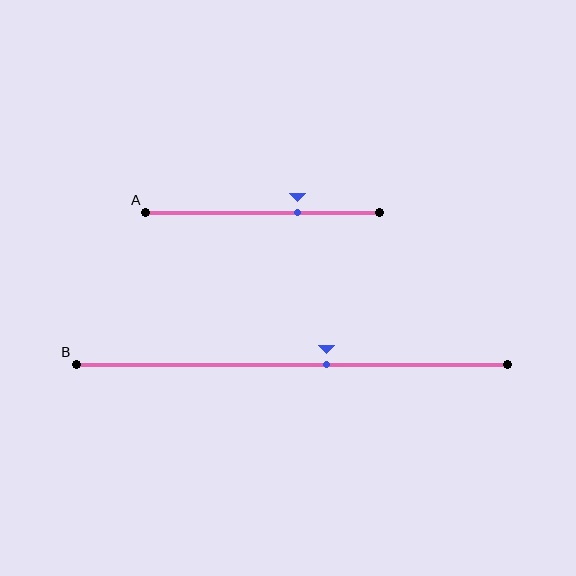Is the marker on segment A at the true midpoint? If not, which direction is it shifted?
No, the marker on segment A is shifted to the right by about 15% of the segment length.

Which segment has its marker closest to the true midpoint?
Segment B has its marker closest to the true midpoint.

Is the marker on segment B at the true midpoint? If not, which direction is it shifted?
No, the marker on segment B is shifted to the right by about 8% of the segment length.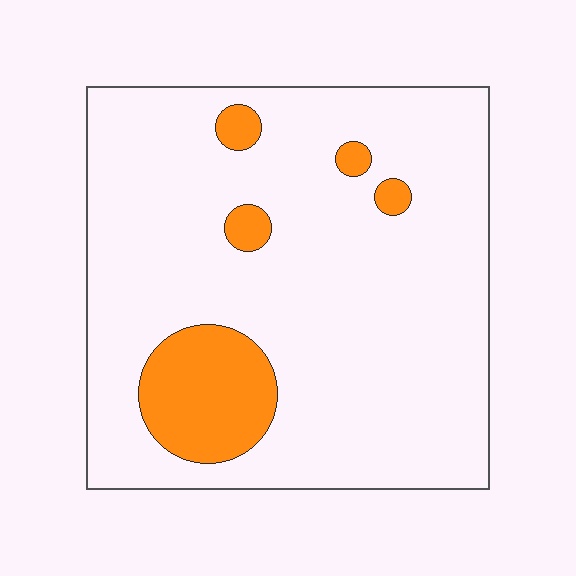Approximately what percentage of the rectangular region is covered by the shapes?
Approximately 15%.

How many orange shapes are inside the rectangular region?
5.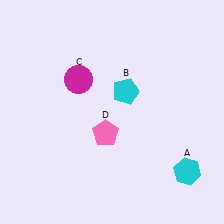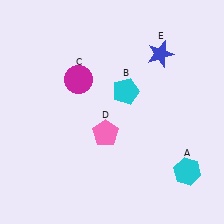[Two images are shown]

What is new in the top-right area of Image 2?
A blue star (E) was added in the top-right area of Image 2.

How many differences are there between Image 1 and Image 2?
There is 1 difference between the two images.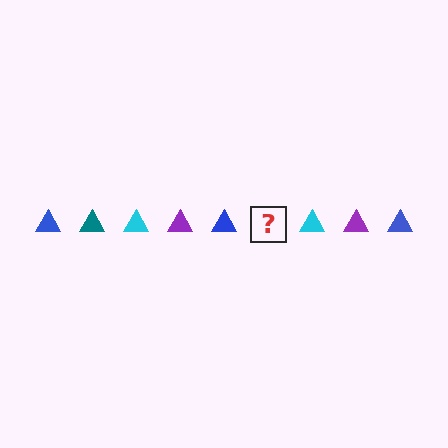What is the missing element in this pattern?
The missing element is a teal triangle.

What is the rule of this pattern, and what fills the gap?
The rule is that the pattern cycles through blue, teal, cyan, purple triangles. The gap should be filled with a teal triangle.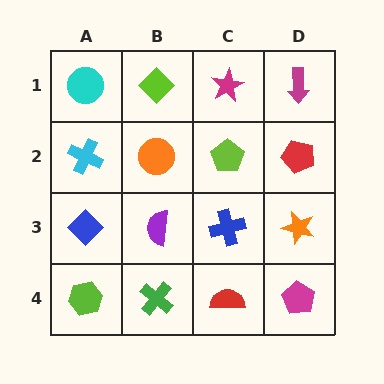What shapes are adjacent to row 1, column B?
An orange circle (row 2, column B), a cyan circle (row 1, column A), a magenta star (row 1, column C).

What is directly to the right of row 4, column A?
A green cross.